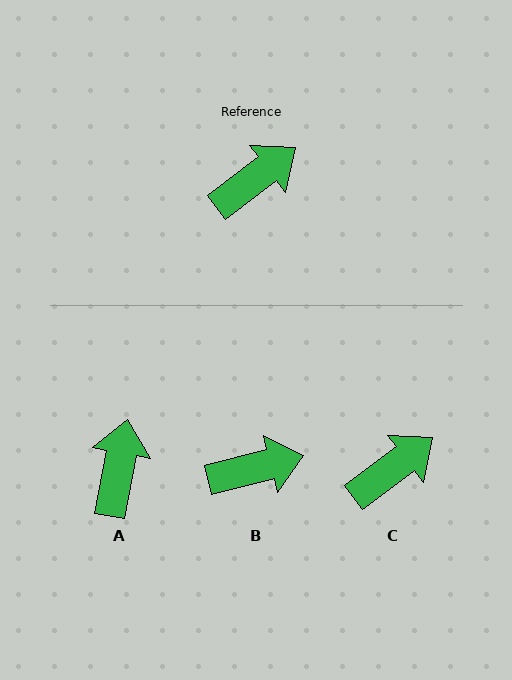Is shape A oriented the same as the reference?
No, it is off by about 42 degrees.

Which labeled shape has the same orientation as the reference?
C.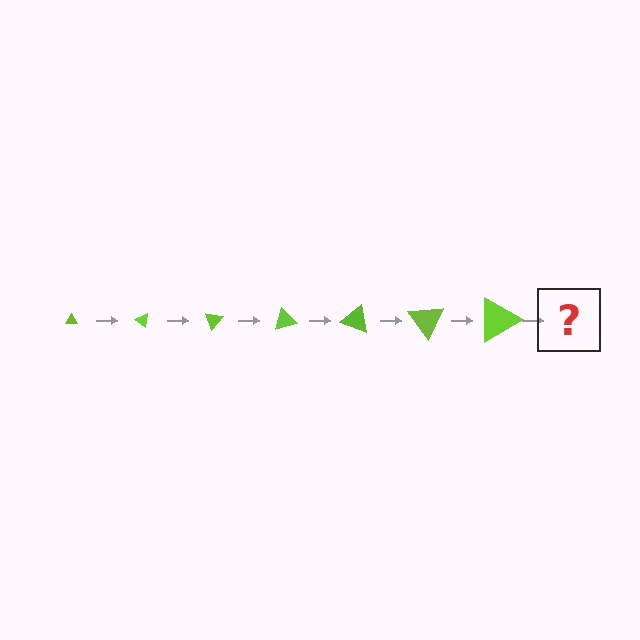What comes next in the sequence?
The next element should be a triangle, larger than the previous one and rotated 245 degrees from the start.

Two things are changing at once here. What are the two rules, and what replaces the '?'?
The two rules are that the triangle grows larger each step and it rotates 35 degrees each step. The '?' should be a triangle, larger than the previous one and rotated 245 degrees from the start.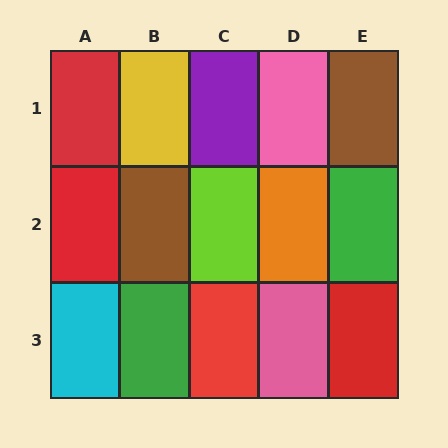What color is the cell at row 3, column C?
Red.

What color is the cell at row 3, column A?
Cyan.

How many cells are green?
2 cells are green.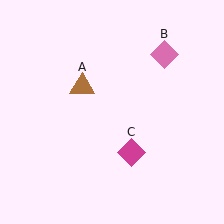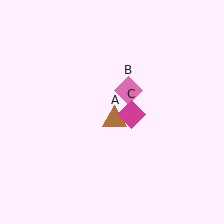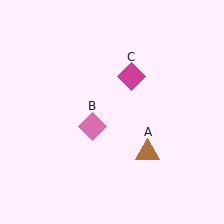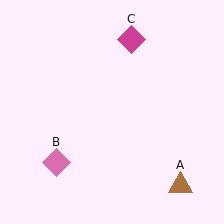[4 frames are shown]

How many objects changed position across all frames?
3 objects changed position: brown triangle (object A), pink diamond (object B), magenta diamond (object C).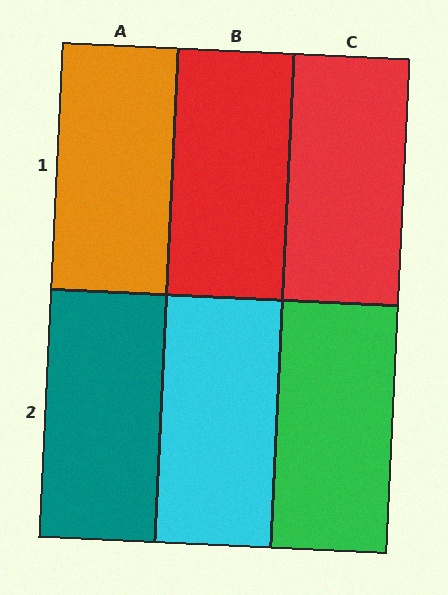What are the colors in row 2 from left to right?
Teal, cyan, green.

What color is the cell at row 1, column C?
Red.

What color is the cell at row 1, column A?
Orange.